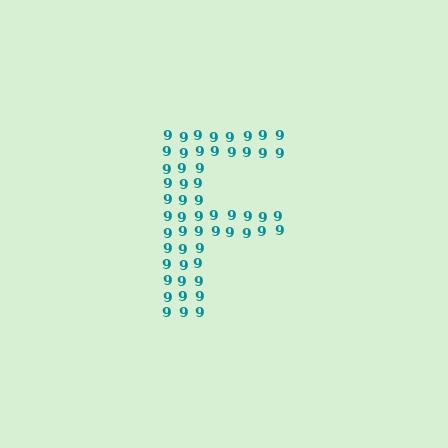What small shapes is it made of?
It is made of small digit 9's.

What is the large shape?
The large shape is the letter F.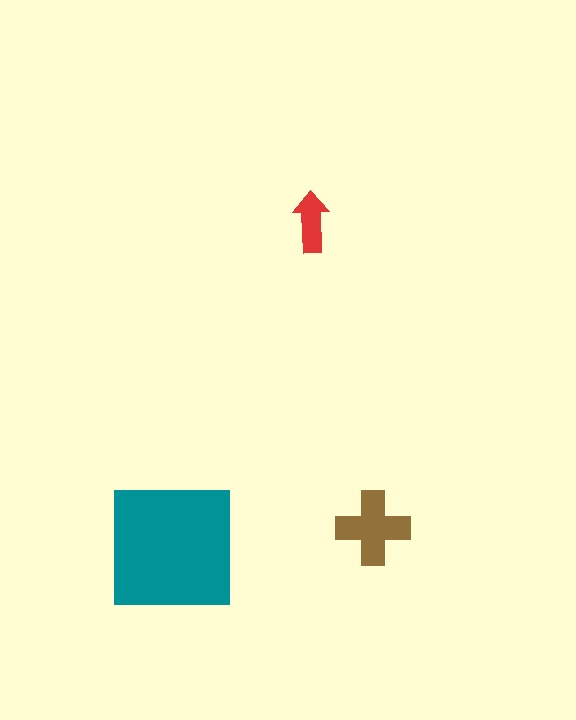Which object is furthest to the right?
The brown cross is rightmost.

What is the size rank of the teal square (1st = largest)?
1st.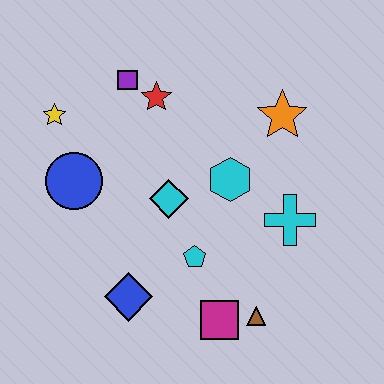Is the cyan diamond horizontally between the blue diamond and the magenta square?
Yes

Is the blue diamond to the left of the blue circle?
No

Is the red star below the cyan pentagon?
No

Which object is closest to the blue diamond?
The cyan pentagon is closest to the blue diamond.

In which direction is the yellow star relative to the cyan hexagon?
The yellow star is to the left of the cyan hexagon.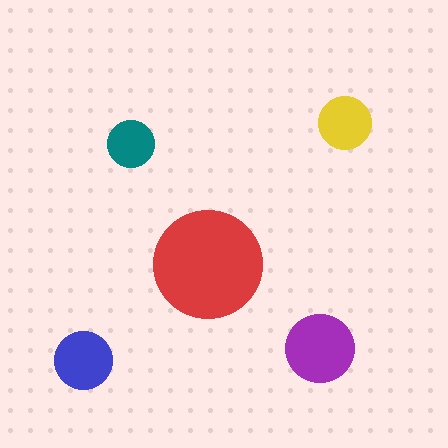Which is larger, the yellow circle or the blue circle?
The blue one.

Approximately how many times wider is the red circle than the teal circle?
About 2.5 times wider.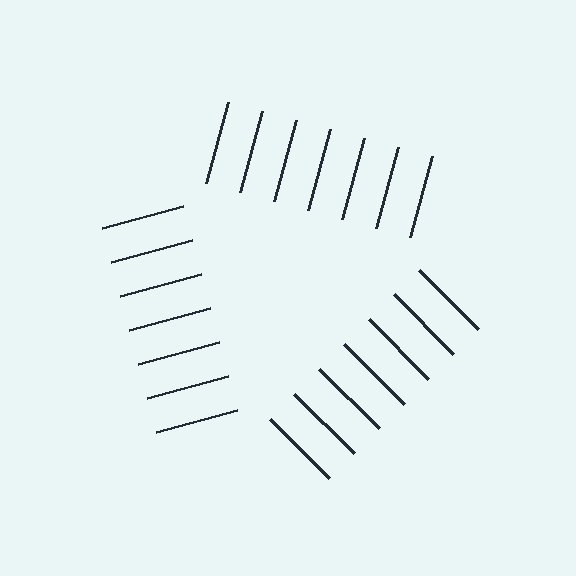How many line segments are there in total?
21 — 7 along each of the 3 edges.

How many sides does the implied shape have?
3 sides — the line-ends trace a triangle.